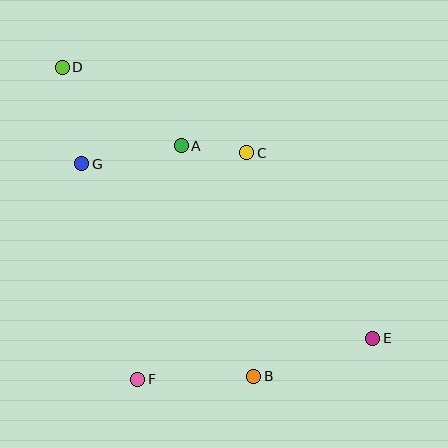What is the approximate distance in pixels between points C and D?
The distance between C and D is approximately 204 pixels.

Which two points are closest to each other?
Points A and C are closest to each other.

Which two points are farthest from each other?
Points D and E are farthest from each other.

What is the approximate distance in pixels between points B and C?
The distance between B and C is approximately 224 pixels.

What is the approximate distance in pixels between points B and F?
The distance between B and F is approximately 116 pixels.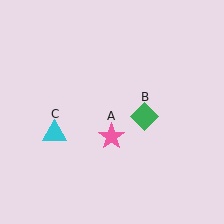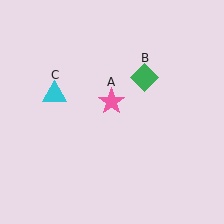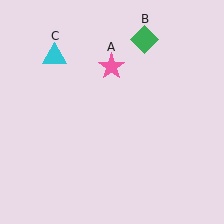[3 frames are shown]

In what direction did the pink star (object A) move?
The pink star (object A) moved up.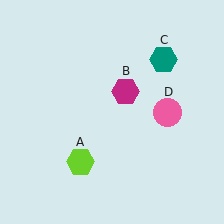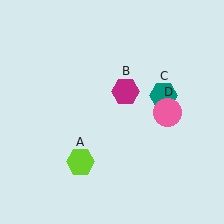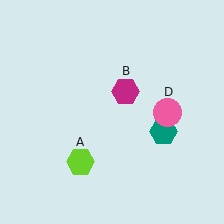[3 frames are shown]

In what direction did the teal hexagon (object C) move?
The teal hexagon (object C) moved down.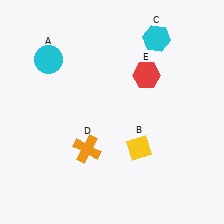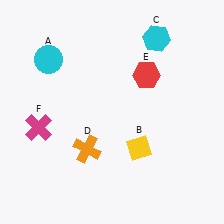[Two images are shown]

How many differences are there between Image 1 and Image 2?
There is 1 difference between the two images.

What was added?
A magenta cross (F) was added in Image 2.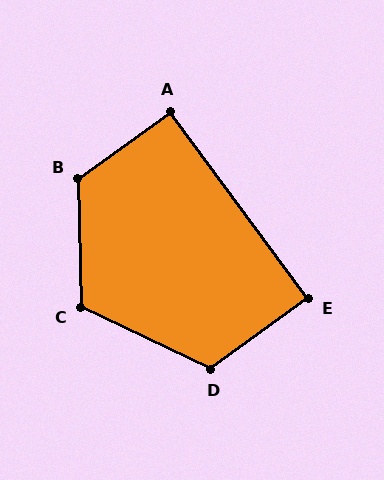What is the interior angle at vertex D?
Approximately 119 degrees (obtuse).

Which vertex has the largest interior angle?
B, at approximately 124 degrees.